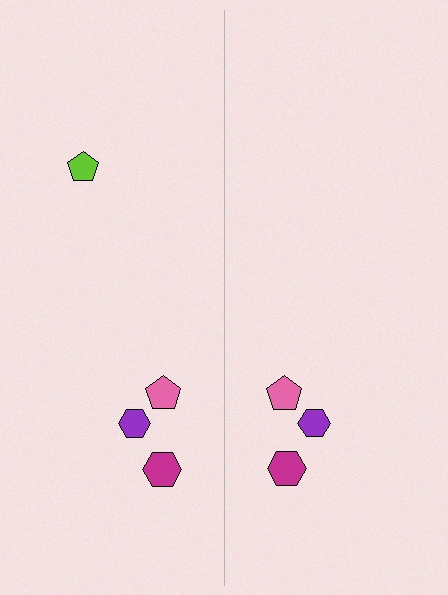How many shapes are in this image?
There are 7 shapes in this image.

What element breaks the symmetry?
A lime pentagon is missing from the right side.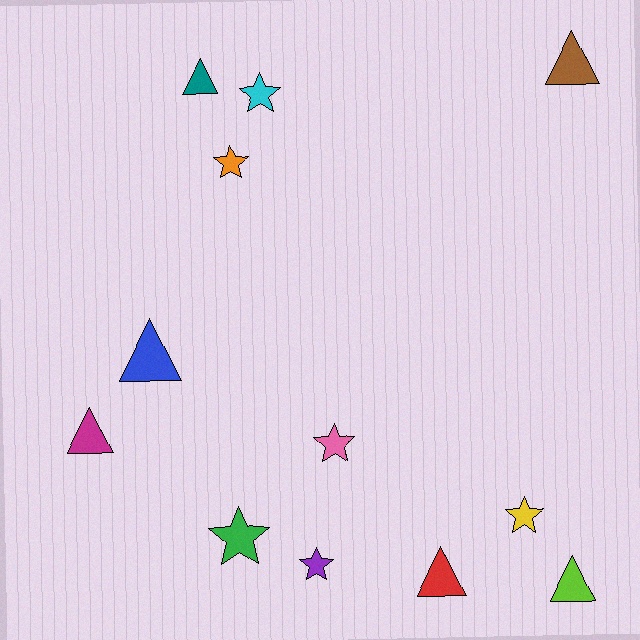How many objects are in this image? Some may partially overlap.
There are 12 objects.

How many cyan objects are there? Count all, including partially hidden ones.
There is 1 cyan object.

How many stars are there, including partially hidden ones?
There are 6 stars.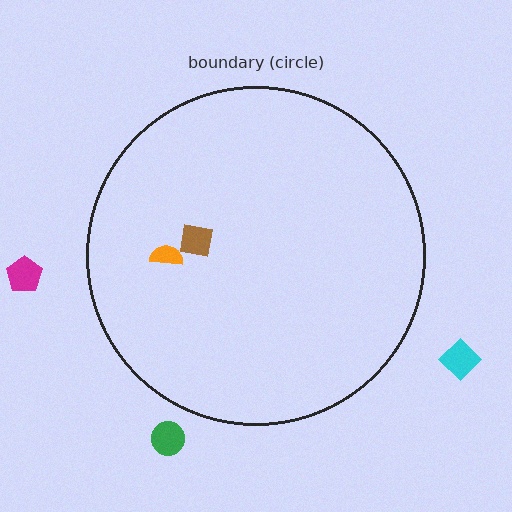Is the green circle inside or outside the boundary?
Outside.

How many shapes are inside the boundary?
2 inside, 3 outside.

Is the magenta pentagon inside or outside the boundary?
Outside.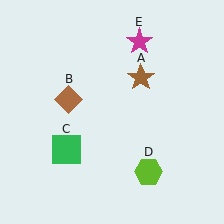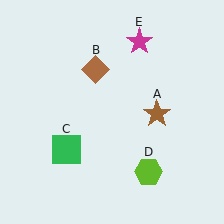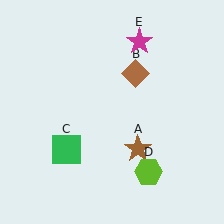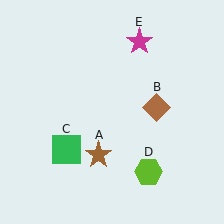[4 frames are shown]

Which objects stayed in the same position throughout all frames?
Green square (object C) and lime hexagon (object D) and magenta star (object E) remained stationary.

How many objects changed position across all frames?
2 objects changed position: brown star (object A), brown diamond (object B).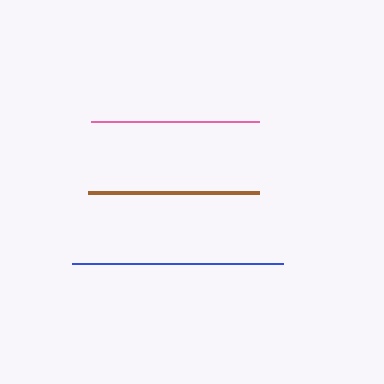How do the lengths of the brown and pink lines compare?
The brown and pink lines are approximately the same length.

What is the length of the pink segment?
The pink segment is approximately 168 pixels long.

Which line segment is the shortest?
The pink line is the shortest at approximately 168 pixels.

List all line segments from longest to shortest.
From longest to shortest: blue, brown, pink.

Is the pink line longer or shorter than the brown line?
The brown line is longer than the pink line.